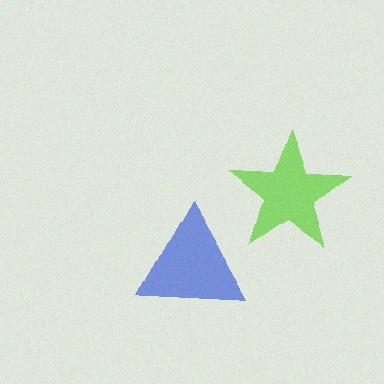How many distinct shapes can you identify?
There are 2 distinct shapes: a blue triangle, a lime star.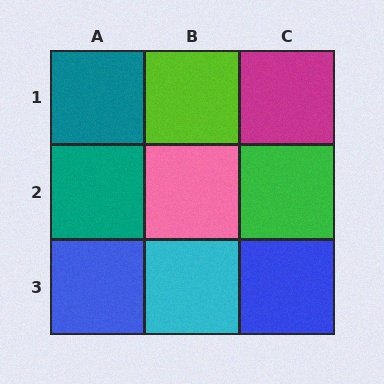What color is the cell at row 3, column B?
Cyan.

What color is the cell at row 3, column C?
Blue.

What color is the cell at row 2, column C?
Green.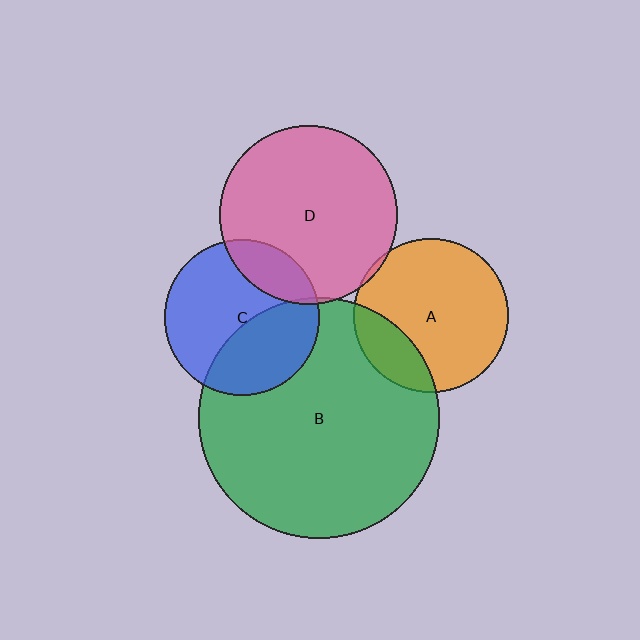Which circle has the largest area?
Circle B (green).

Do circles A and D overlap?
Yes.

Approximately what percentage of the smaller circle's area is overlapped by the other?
Approximately 5%.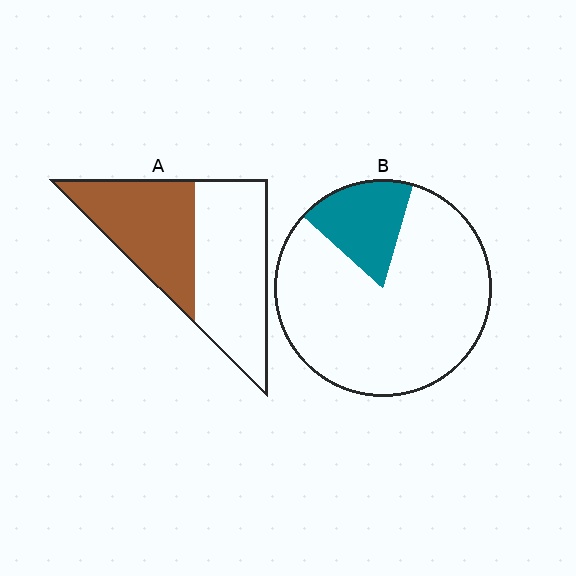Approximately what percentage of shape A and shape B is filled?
A is approximately 45% and B is approximately 20%.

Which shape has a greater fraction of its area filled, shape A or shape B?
Shape A.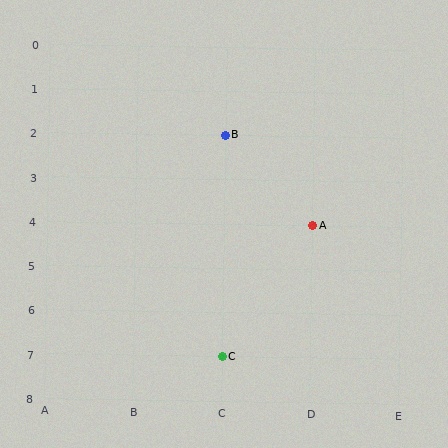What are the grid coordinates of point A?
Point A is at grid coordinates (D, 4).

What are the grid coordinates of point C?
Point C is at grid coordinates (C, 7).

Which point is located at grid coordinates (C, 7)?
Point C is at (C, 7).